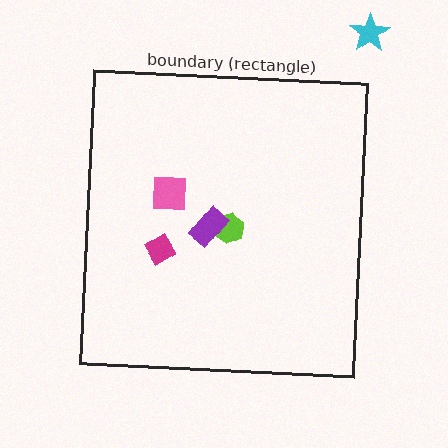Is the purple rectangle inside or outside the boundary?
Inside.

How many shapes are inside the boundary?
4 inside, 1 outside.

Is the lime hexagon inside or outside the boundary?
Inside.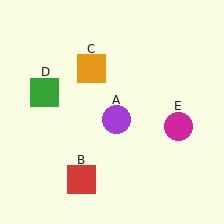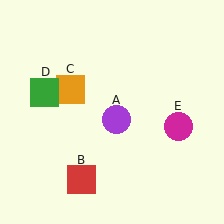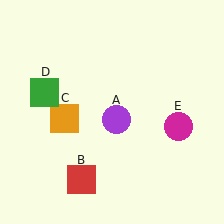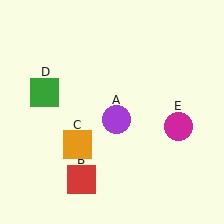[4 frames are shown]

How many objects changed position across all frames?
1 object changed position: orange square (object C).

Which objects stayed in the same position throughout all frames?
Purple circle (object A) and red square (object B) and green square (object D) and magenta circle (object E) remained stationary.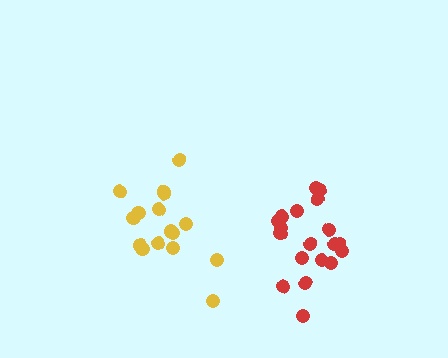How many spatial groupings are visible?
There are 2 spatial groupings.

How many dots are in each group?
Group 1: 16 dots, Group 2: 19 dots (35 total).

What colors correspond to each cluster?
The clusters are colored: yellow, red.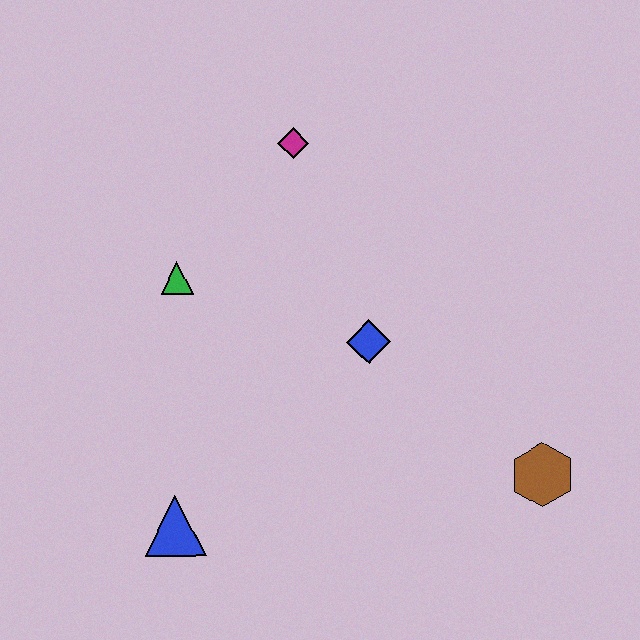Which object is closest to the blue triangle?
The green triangle is closest to the blue triangle.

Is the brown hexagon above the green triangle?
No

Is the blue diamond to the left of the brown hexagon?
Yes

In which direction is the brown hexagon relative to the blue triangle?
The brown hexagon is to the right of the blue triangle.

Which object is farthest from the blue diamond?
The blue triangle is farthest from the blue diamond.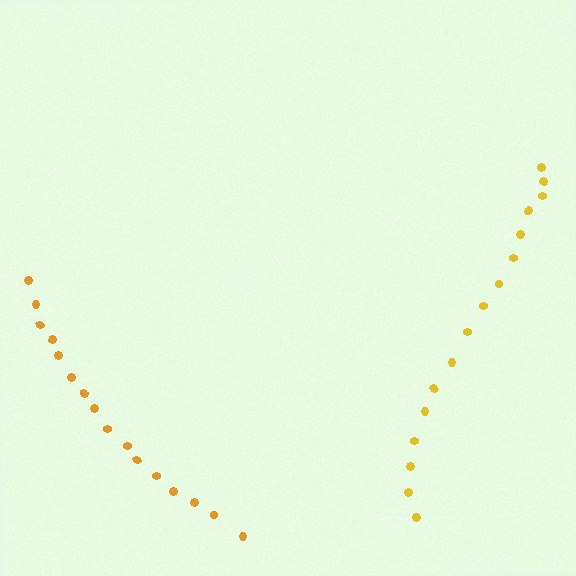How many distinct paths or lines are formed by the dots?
There are 2 distinct paths.